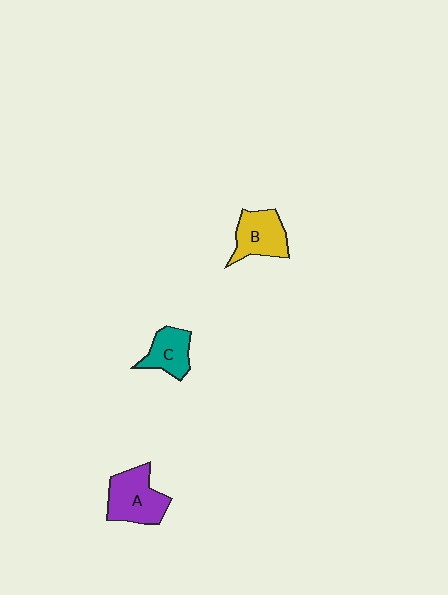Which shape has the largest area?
Shape A (purple).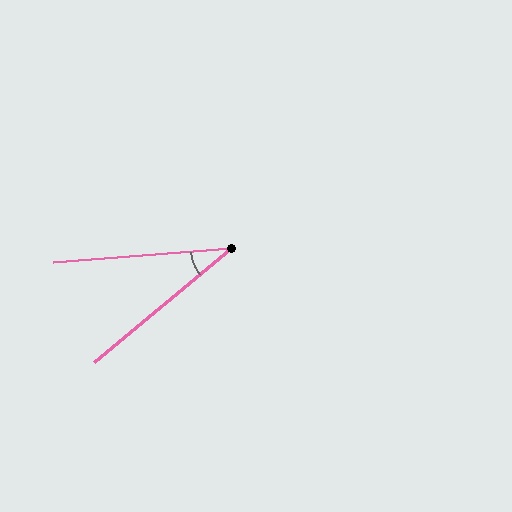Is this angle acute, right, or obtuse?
It is acute.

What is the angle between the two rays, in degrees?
Approximately 35 degrees.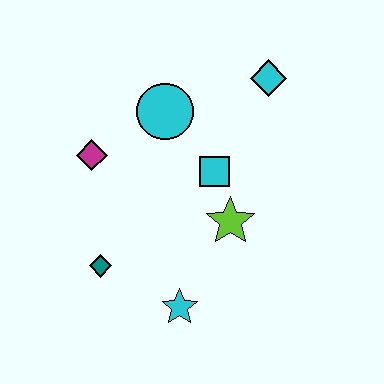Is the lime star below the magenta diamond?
Yes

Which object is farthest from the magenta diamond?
The cyan diamond is farthest from the magenta diamond.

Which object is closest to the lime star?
The cyan square is closest to the lime star.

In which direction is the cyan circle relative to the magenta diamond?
The cyan circle is to the right of the magenta diamond.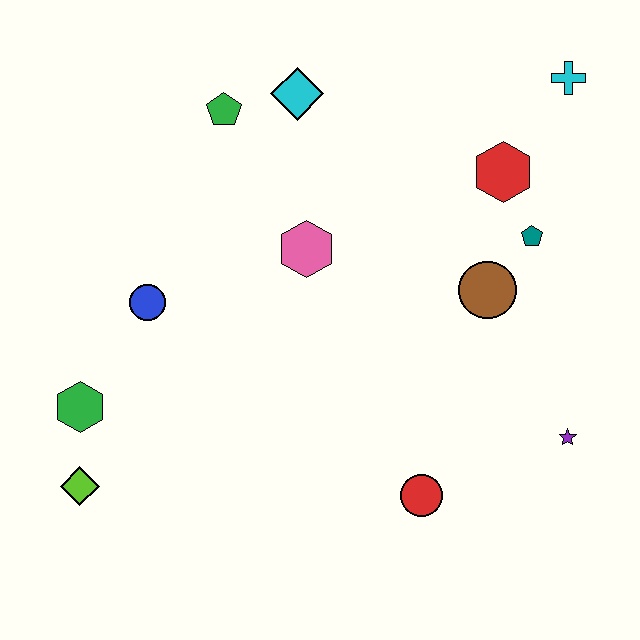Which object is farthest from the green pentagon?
The purple star is farthest from the green pentagon.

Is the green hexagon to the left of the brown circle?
Yes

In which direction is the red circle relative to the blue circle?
The red circle is to the right of the blue circle.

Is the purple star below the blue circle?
Yes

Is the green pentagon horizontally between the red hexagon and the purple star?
No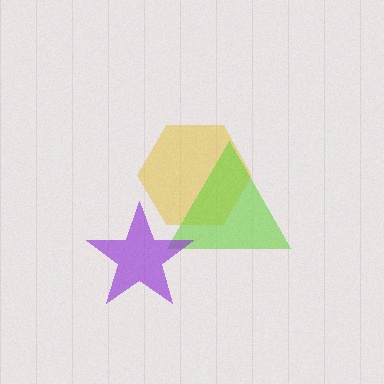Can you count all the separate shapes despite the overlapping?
Yes, there are 3 separate shapes.